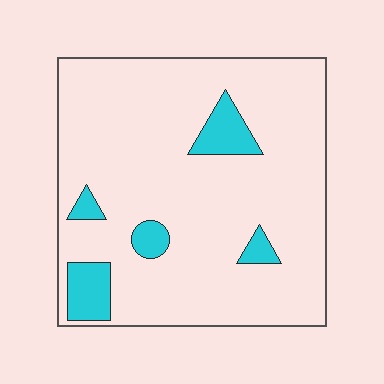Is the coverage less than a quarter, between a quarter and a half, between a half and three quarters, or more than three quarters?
Less than a quarter.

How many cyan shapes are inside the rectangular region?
5.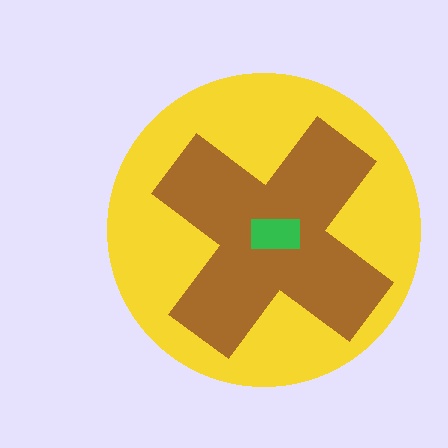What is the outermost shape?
The yellow circle.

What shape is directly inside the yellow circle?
The brown cross.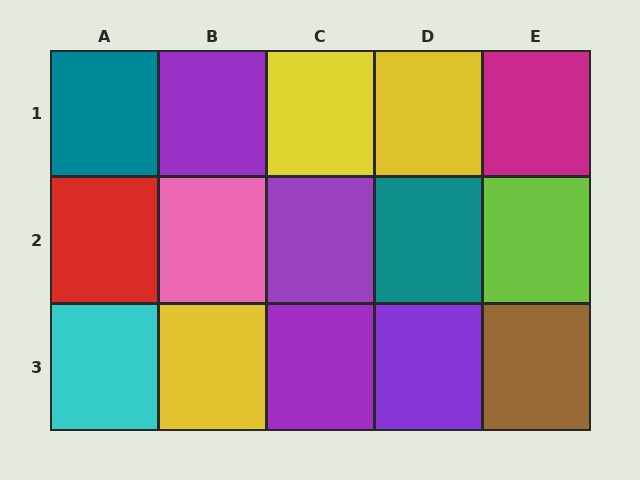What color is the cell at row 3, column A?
Cyan.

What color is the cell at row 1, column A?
Teal.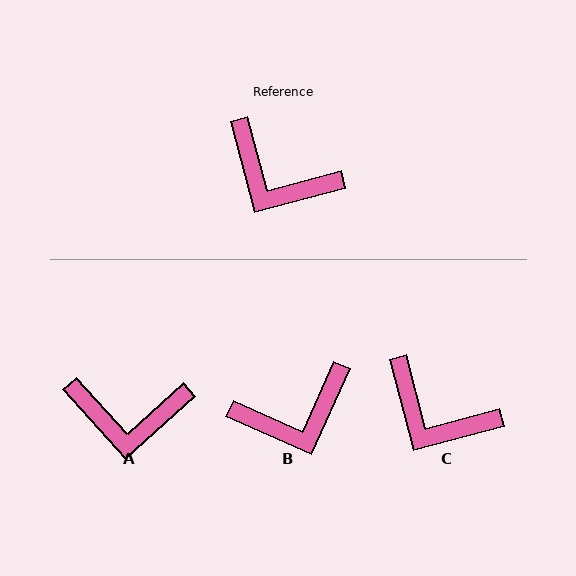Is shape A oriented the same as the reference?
No, it is off by about 27 degrees.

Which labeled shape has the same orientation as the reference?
C.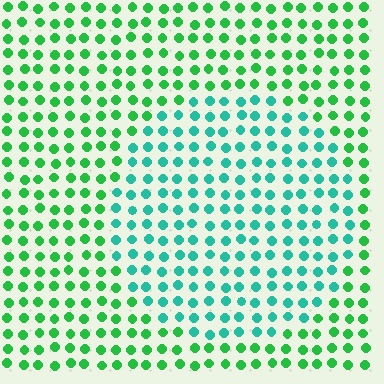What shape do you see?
I see a circle.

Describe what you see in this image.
The image is filled with small green elements in a uniform arrangement. A circle-shaped region is visible where the elements are tinted to a slightly different hue, forming a subtle color boundary.